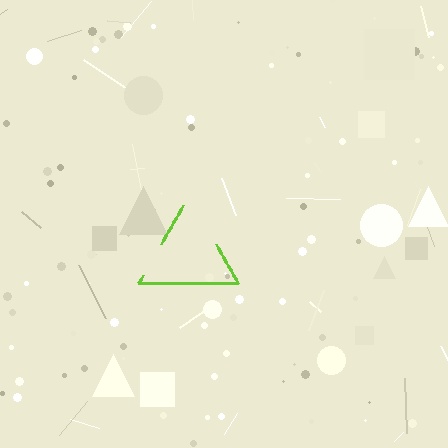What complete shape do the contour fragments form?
The contour fragments form a triangle.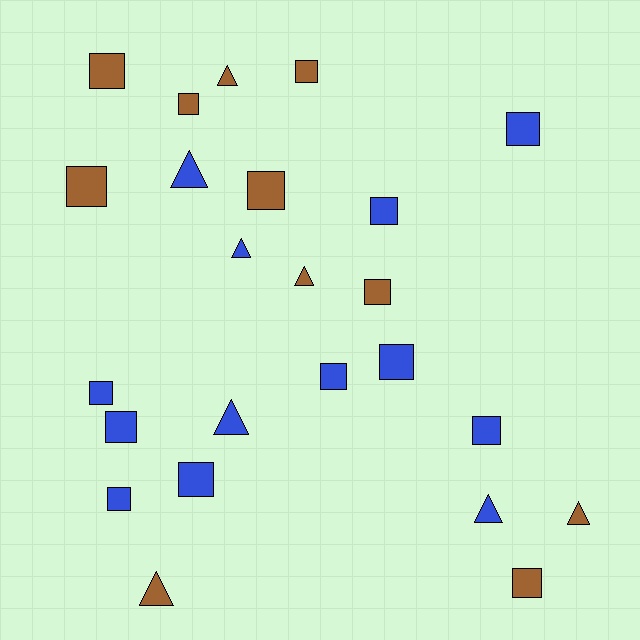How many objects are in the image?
There are 24 objects.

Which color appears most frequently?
Blue, with 13 objects.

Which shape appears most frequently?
Square, with 16 objects.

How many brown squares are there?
There are 7 brown squares.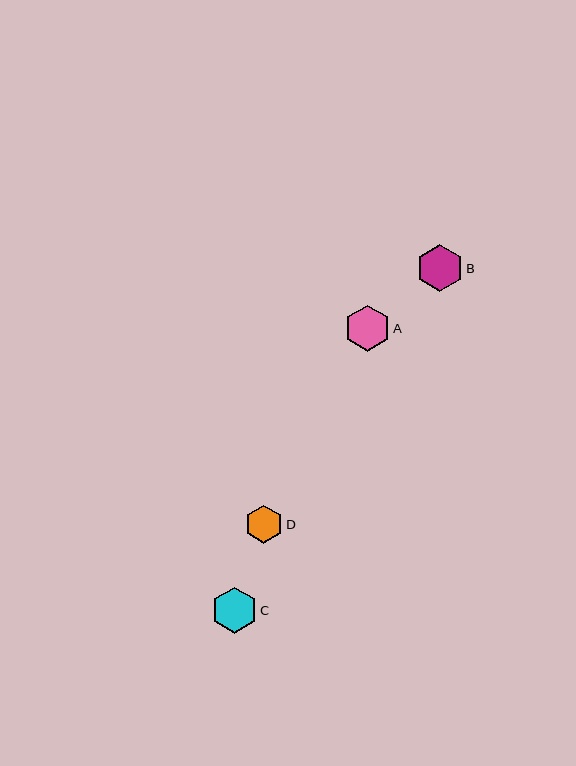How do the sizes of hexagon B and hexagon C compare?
Hexagon B and hexagon C are approximately the same size.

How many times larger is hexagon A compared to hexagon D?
Hexagon A is approximately 1.2 times the size of hexagon D.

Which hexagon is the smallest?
Hexagon D is the smallest with a size of approximately 38 pixels.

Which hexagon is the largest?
Hexagon B is the largest with a size of approximately 47 pixels.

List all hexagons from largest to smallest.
From largest to smallest: B, C, A, D.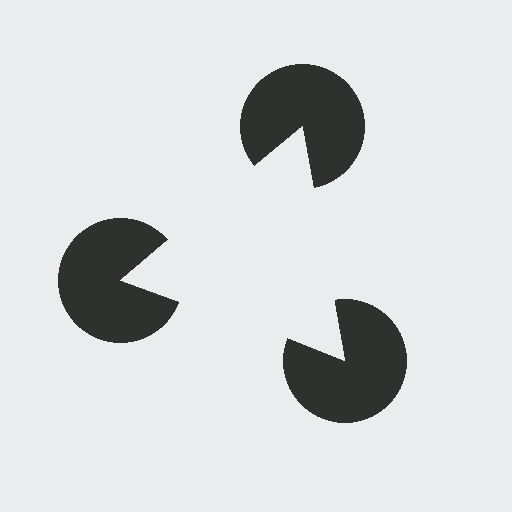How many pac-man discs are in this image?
There are 3 — one at each vertex of the illusory triangle.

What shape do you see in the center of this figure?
An illusory triangle — its edges are inferred from the aligned wedge cuts in the pac-man discs, not physically drawn.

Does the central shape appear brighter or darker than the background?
It typically appears slightly brighter than the background, even though no actual brightness change is drawn.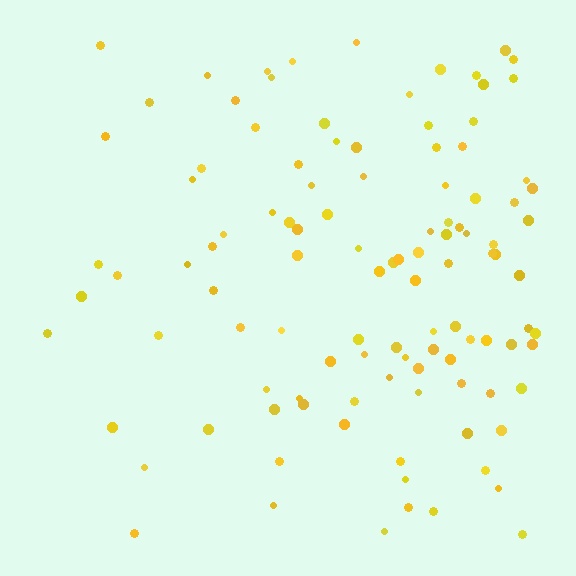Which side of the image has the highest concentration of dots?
The right.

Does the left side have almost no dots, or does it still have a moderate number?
Still a moderate number, just noticeably fewer than the right.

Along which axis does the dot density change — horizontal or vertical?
Horizontal.